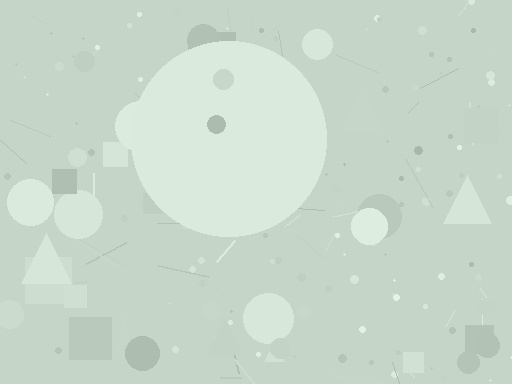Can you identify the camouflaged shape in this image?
The camouflaged shape is a circle.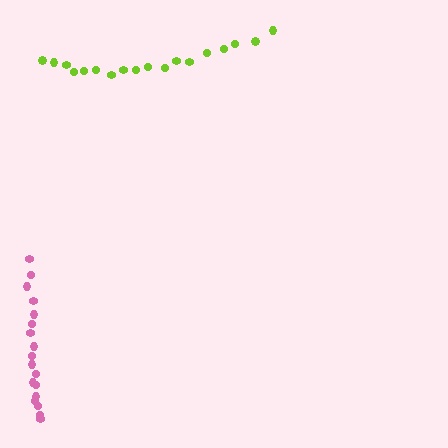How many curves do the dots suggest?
There are 2 distinct paths.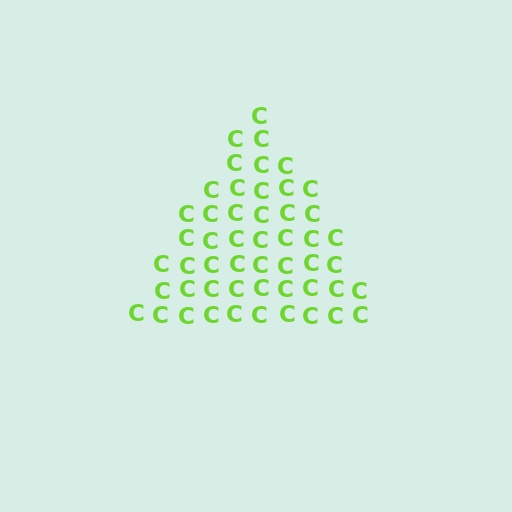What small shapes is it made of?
It is made of small letter C's.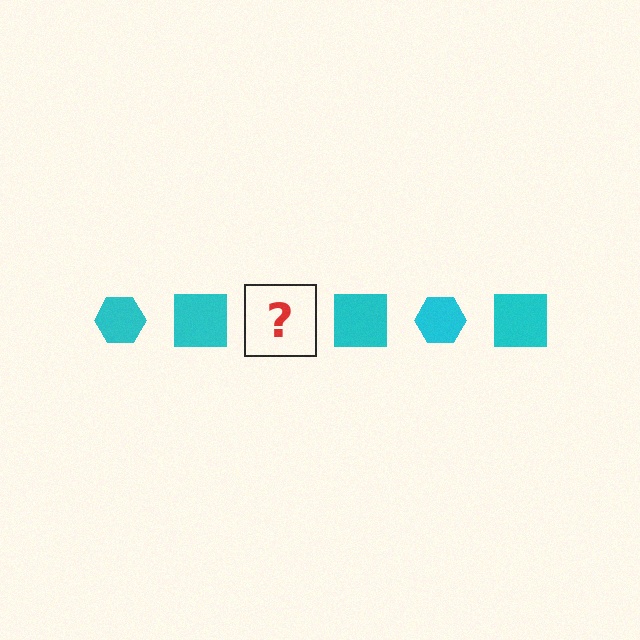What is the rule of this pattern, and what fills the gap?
The rule is that the pattern cycles through hexagon, square shapes in cyan. The gap should be filled with a cyan hexagon.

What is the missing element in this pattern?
The missing element is a cyan hexagon.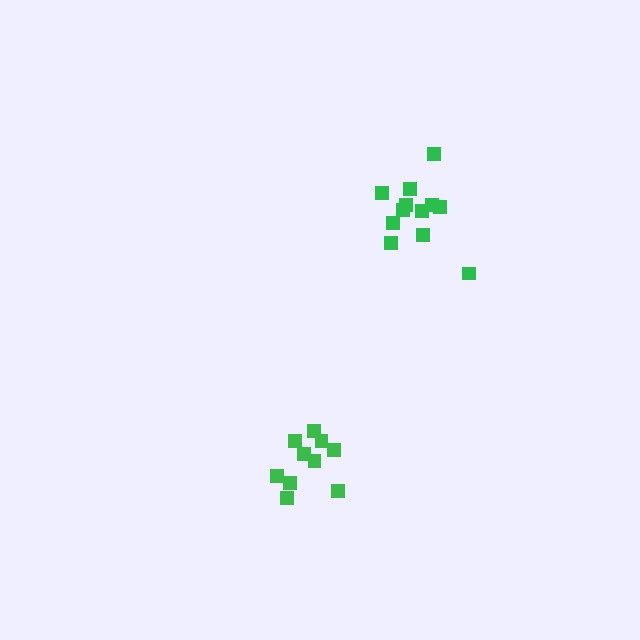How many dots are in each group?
Group 1: 12 dots, Group 2: 10 dots (22 total).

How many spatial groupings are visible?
There are 2 spatial groupings.